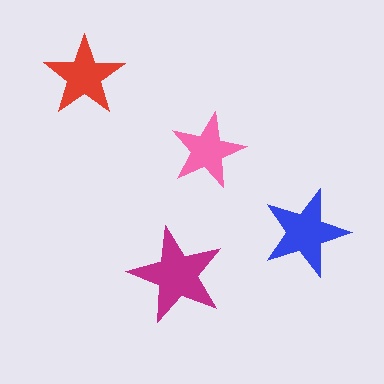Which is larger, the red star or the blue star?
The blue one.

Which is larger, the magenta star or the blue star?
The magenta one.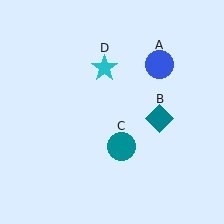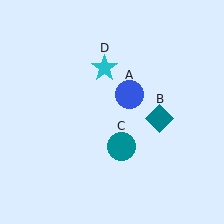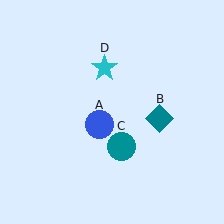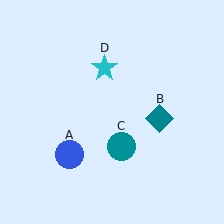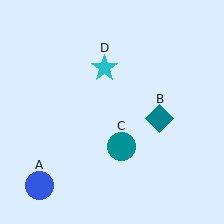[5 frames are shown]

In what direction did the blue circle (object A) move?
The blue circle (object A) moved down and to the left.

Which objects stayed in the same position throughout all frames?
Teal diamond (object B) and teal circle (object C) and cyan star (object D) remained stationary.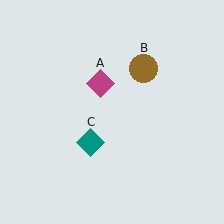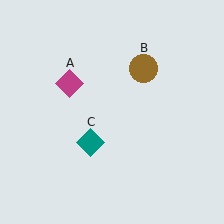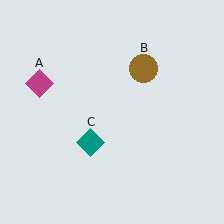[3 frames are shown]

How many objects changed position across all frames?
1 object changed position: magenta diamond (object A).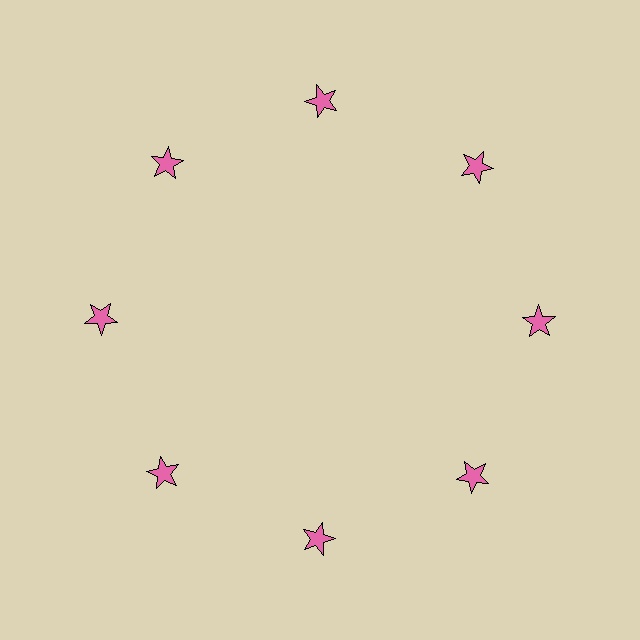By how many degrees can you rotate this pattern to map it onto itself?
The pattern maps onto itself every 45 degrees of rotation.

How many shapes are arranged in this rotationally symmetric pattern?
There are 8 shapes, arranged in 8 groups of 1.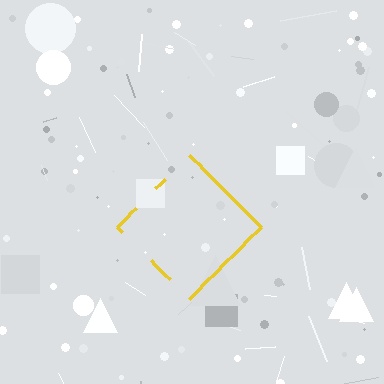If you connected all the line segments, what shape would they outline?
They would outline a diamond.